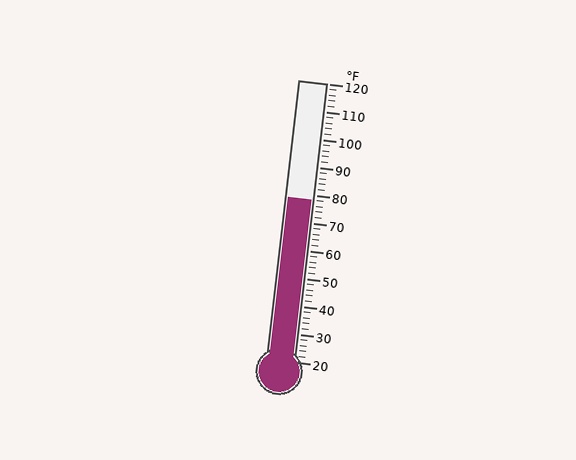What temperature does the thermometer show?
The thermometer shows approximately 78°F.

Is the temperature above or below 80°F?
The temperature is below 80°F.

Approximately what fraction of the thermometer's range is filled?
The thermometer is filled to approximately 60% of its range.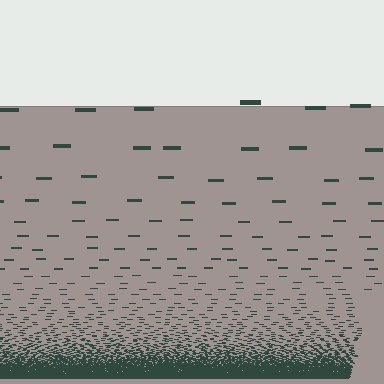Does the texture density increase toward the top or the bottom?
Density increases toward the bottom.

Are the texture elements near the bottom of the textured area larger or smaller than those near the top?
Smaller. The gradient is inverted — elements near the bottom are smaller and denser.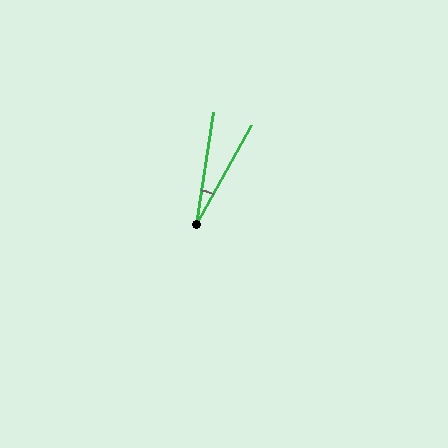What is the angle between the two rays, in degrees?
Approximately 21 degrees.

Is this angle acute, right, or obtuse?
It is acute.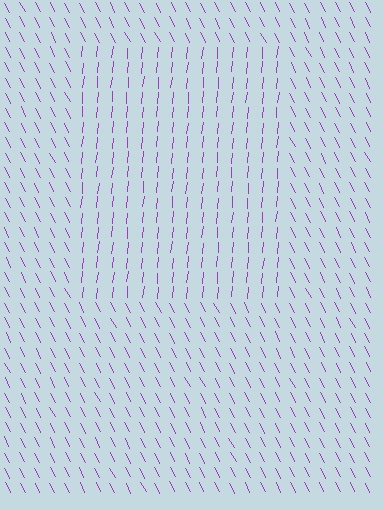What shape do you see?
I see a rectangle.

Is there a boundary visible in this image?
Yes, there is a texture boundary formed by a change in line orientation.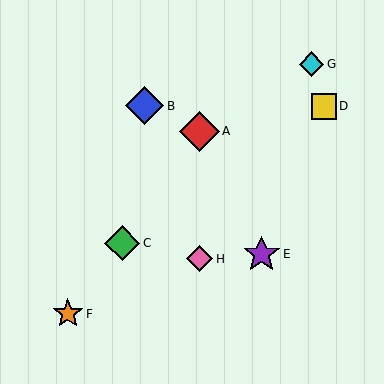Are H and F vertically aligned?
No, H is at x≈199 and F is at x≈68.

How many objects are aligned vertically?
2 objects (A, H) are aligned vertically.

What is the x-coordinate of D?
Object D is at x≈324.